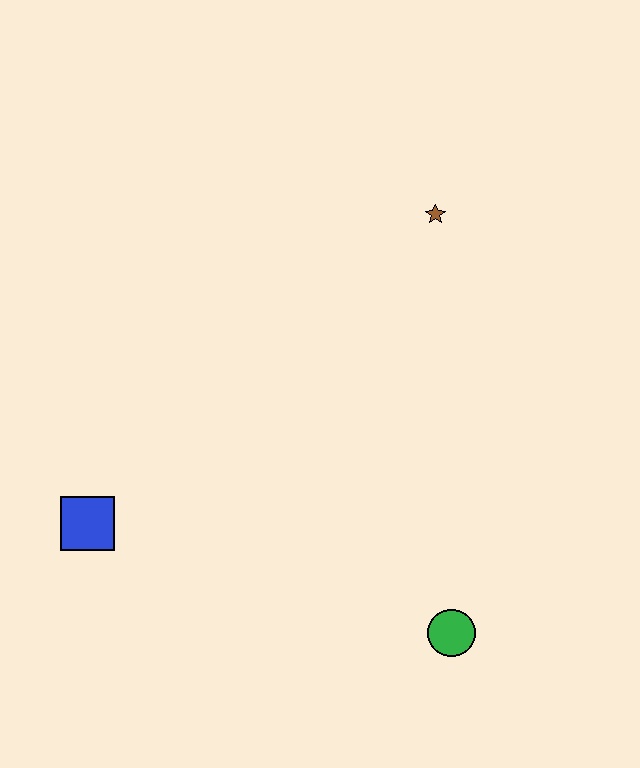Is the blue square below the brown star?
Yes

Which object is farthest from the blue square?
The brown star is farthest from the blue square.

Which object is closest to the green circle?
The blue square is closest to the green circle.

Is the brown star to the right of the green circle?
No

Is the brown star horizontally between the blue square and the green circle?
Yes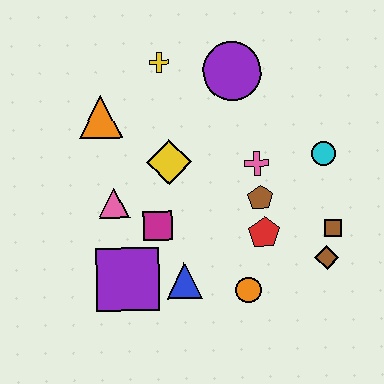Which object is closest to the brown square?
The brown diamond is closest to the brown square.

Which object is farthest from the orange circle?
The yellow cross is farthest from the orange circle.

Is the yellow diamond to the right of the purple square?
Yes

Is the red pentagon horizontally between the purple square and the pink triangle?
No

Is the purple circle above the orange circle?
Yes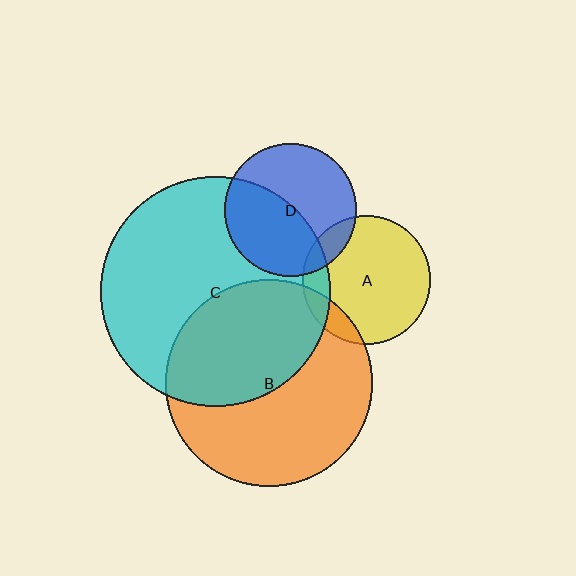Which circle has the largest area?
Circle C (cyan).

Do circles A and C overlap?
Yes.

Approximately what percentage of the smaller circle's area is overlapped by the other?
Approximately 15%.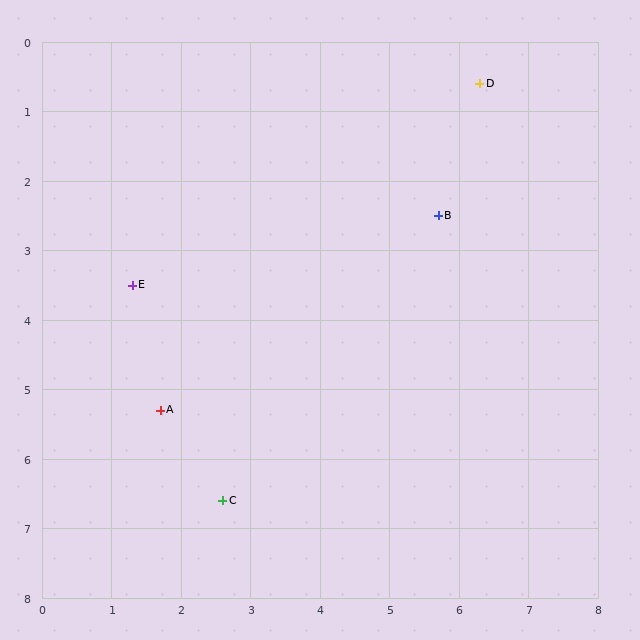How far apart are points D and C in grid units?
Points D and C are about 7.0 grid units apart.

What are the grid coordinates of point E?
Point E is at approximately (1.3, 3.5).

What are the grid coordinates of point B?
Point B is at approximately (5.7, 2.5).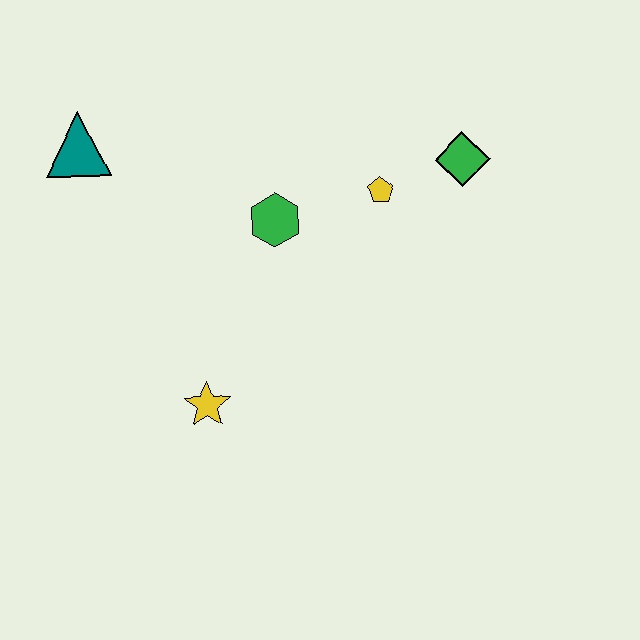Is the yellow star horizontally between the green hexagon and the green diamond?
No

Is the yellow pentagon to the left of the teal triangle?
No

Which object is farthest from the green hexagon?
The teal triangle is farthest from the green hexagon.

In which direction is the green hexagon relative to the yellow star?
The green hexagon is above the yellow star.